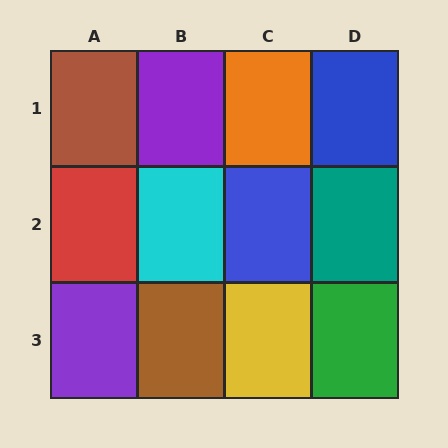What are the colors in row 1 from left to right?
Brown, purple, orange, blue.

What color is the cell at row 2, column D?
Teal.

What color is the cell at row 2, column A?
Red.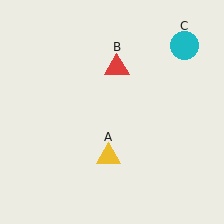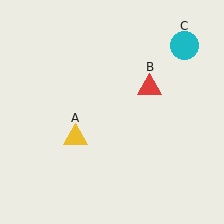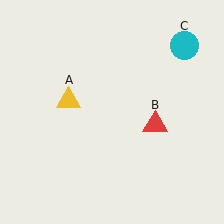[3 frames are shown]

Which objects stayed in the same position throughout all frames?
Cyan circle (object C) remained stationary.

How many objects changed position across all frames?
2 objects changed position: yellow triangle (object A), red triangle (object B).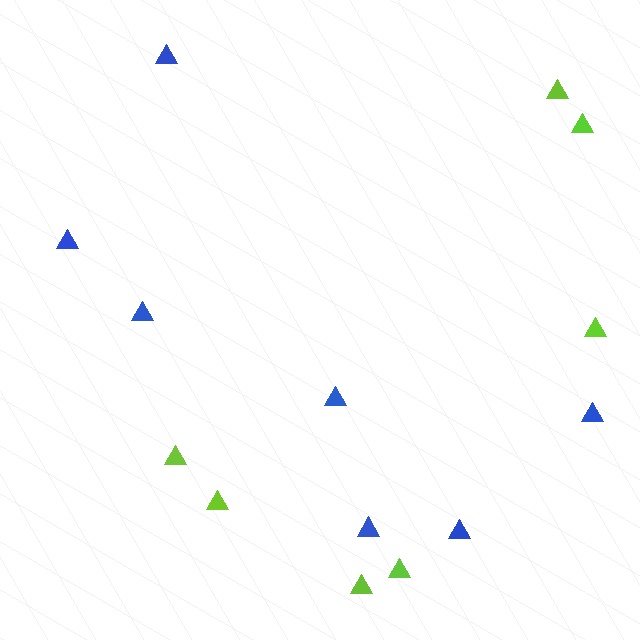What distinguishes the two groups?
There are 2 groups: one group of lime triangles (7) and one group of blue triangles (7).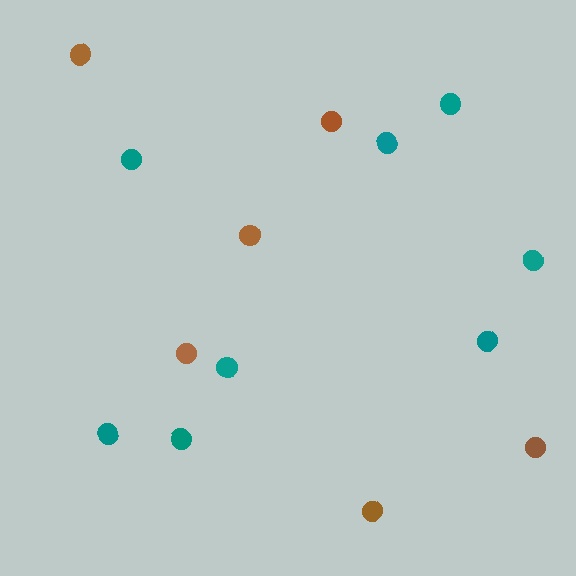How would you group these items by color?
There are 2 groups: one group of brown circles (6) and one group of teal circles (8).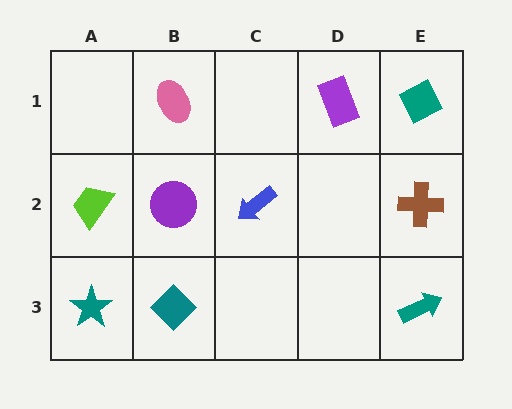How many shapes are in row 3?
3 shapes.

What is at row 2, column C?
A blue arrow.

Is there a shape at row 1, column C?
No, that cell is empty.